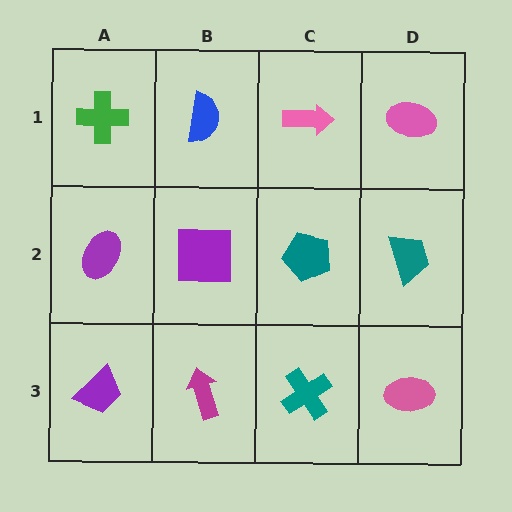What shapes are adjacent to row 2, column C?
A pink arrow (row 1, column C), a teal cross (row 3, column C), a purple square (row 2, column B), a teal trapezoid (row 2, column D).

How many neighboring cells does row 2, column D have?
3.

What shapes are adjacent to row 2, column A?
A green cross (row 1, column A), a purple trapezoid (row 3, column A), a purple square (row 2, column B).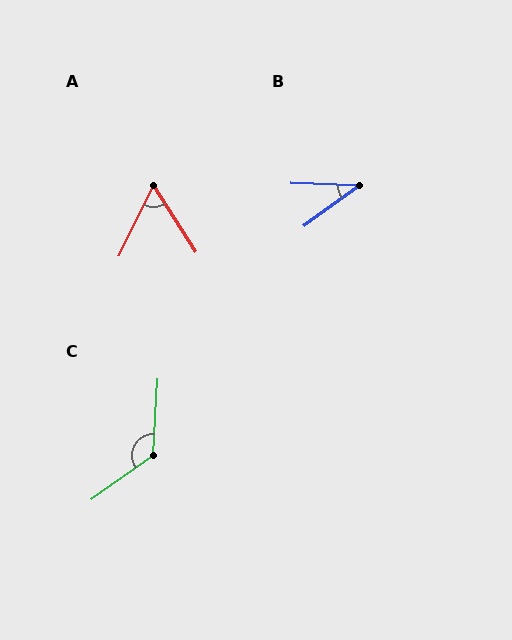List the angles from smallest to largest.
B (38°), A (58°), C (129°).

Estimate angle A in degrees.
Approximately 58 degrees.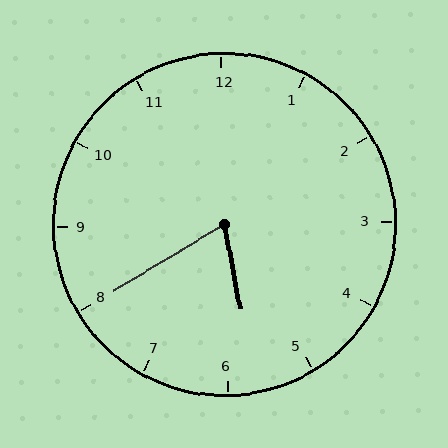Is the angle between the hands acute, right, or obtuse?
It is acute.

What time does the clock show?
5:40.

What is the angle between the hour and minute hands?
Approximately 70 degrees.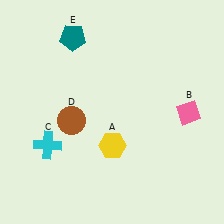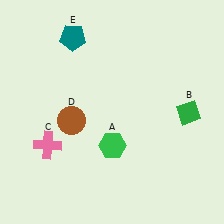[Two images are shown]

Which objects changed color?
A changed from yellow to green. B changed from pink to green. C changed from cyan to pink.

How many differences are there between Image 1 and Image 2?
There are 3 differences between the two images.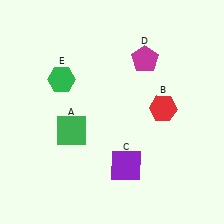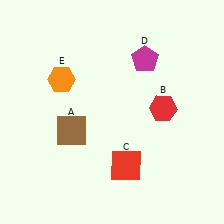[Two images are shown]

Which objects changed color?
A changed from green to brown. C changed from purple to red. E changed from green to orange.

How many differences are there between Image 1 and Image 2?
There are 3 differences between the two images.